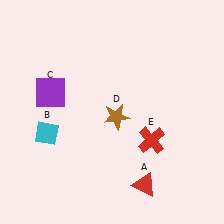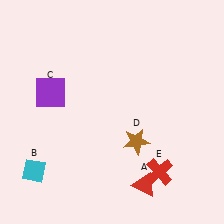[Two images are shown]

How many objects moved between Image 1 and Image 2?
3 objects moved between the two images.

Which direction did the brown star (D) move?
The brown star (D) moved down.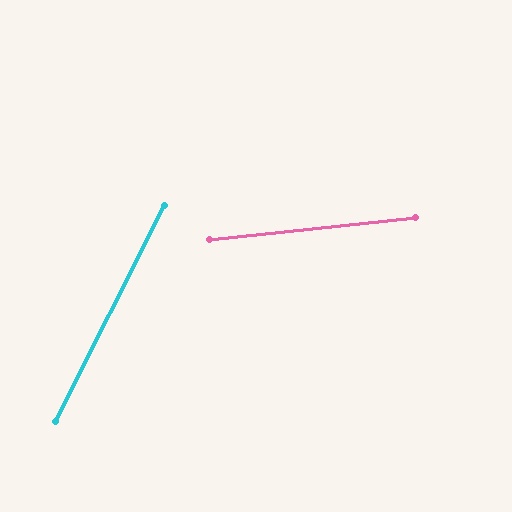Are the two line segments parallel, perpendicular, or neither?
Neither parallel nor perpendicular — they differ by about 57°.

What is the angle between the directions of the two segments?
Approximately 57 degrees.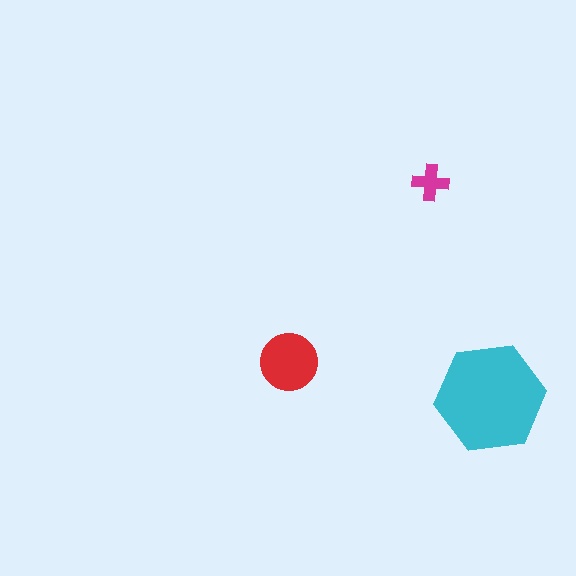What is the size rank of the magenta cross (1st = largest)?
3rd.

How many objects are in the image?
There are 3 objects in the image.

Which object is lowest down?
The cyan hexagon is bottommost.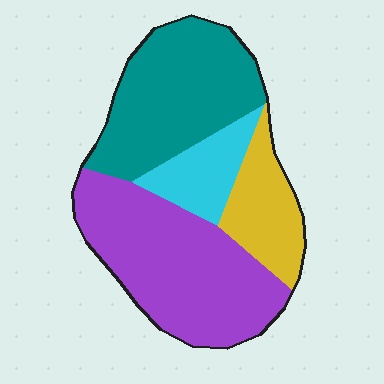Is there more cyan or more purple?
Purple.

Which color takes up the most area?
Purple, at roughly 40%.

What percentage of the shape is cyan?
Cyan takes up less than a sixth of the shape.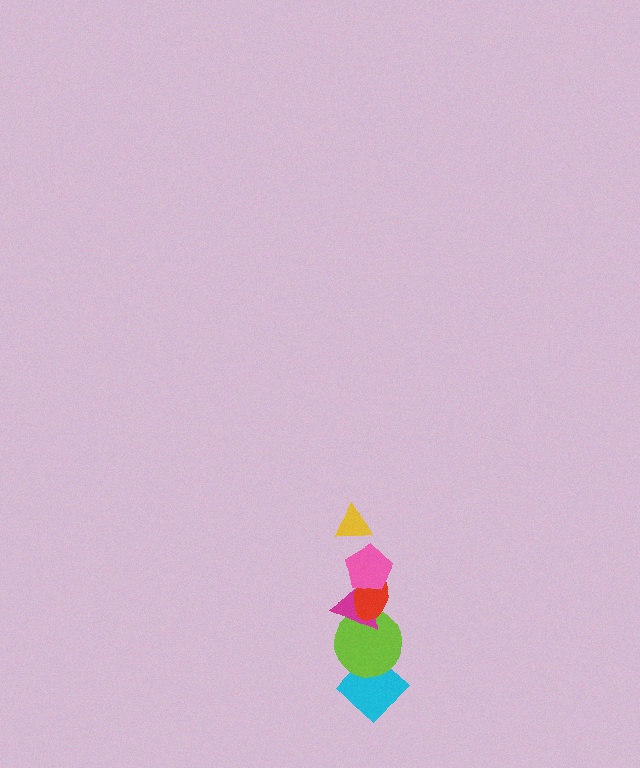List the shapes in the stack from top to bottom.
From top to bottom: the yellow triangle, the pink pentagon, the red ellipse, the magenta triangle, the lime circle, the cyan diamond.